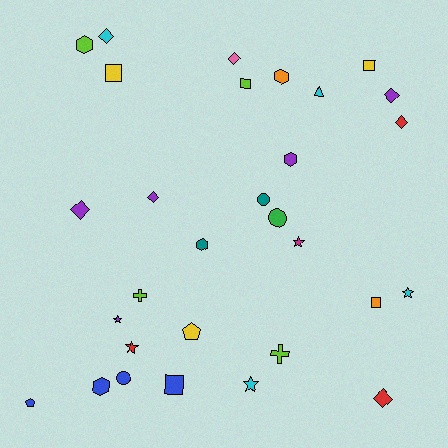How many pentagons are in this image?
There are 2 pentagons.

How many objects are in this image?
There are 30 objects.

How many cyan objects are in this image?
There are 4 cyan objects.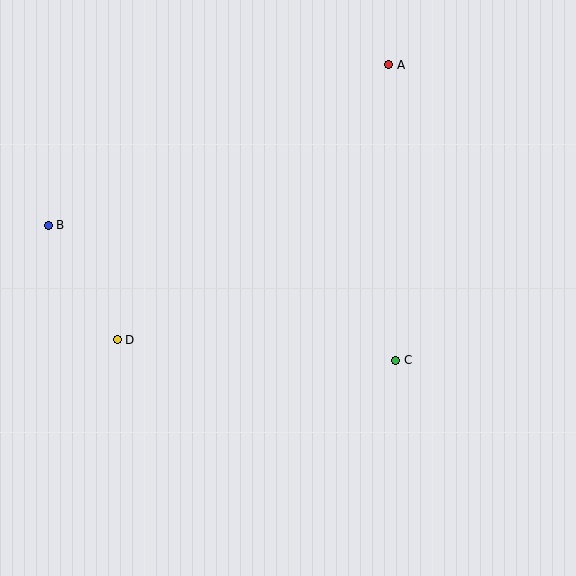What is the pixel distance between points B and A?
The distance between B and A is 376 pixels.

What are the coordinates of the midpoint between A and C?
The midpoint between A and C is at (392, 212).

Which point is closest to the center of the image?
Point C at (396, 360) is closest to the center.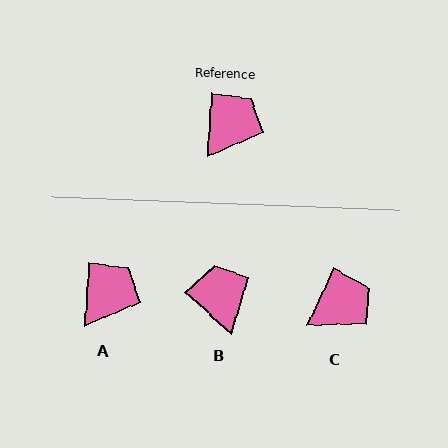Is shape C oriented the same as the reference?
No, it is off by about 21 degrees.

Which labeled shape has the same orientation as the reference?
A.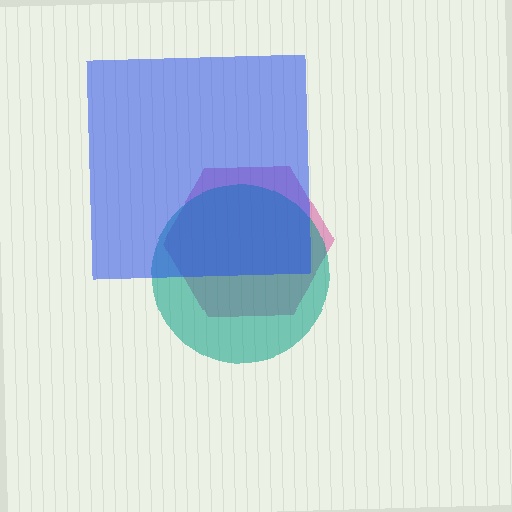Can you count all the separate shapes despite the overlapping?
Yes, there are 3 separate shapes.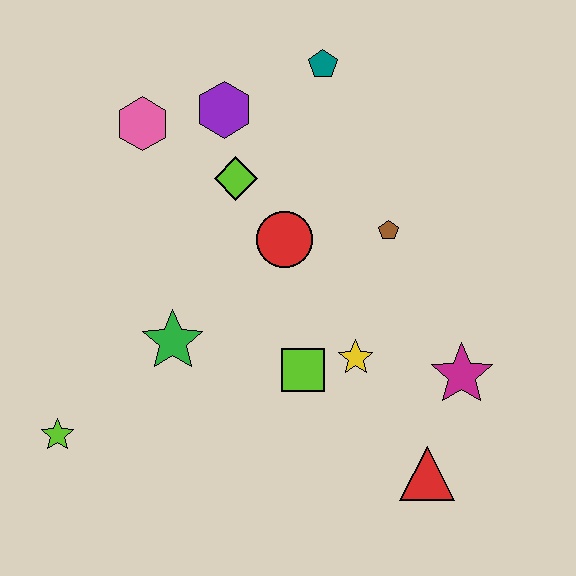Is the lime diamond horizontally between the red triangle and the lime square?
No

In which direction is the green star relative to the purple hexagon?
The green star is below the purple hexagon.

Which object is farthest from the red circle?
The lime star is farthest from the red circle.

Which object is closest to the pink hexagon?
The purple hexagon is closest to the pink hexagon.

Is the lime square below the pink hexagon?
Yes